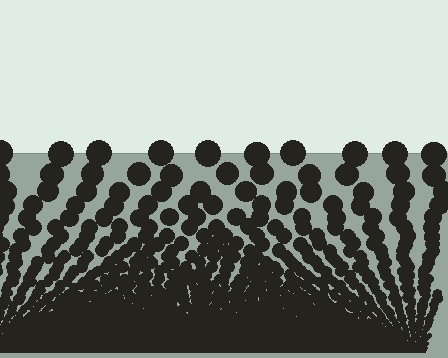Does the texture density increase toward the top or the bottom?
Density increases toward the bottom.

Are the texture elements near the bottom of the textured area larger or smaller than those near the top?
Smaller. The gradient is inverted — elements near the bottom are smaller and denser.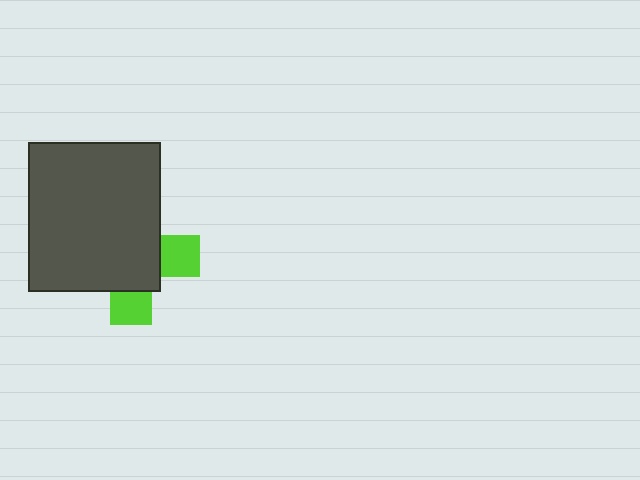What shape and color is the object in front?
The object in front is a dark gray rectangle.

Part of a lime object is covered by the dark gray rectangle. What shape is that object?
It is a cross.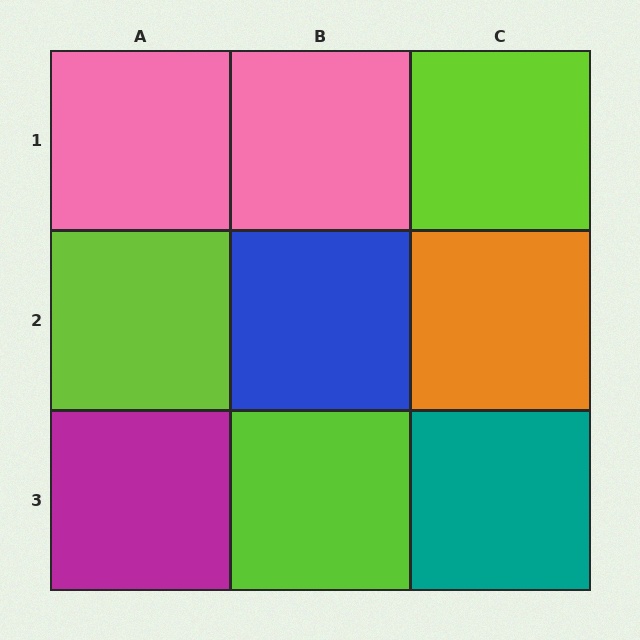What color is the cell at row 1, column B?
Pink.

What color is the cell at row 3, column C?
Teal.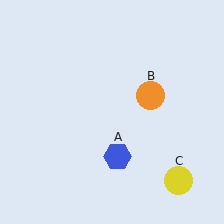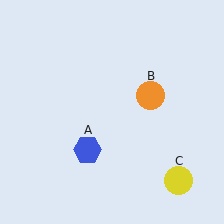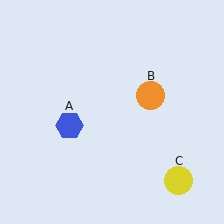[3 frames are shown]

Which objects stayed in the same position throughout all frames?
Orange circle (object B) and yellow circle (object C) remained stationary.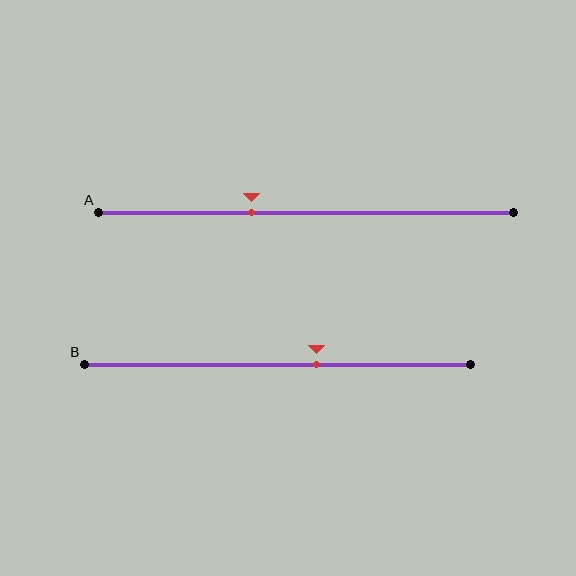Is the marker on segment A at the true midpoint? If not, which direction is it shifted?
No, the marker on segment A is shifted to the left by about 13% of the segment length.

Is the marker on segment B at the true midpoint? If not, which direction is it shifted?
No, the marker on segment B is shifted to the right by about 10% of the segment length.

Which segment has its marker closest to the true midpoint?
Segment B has its marker closest to the true midpoint.